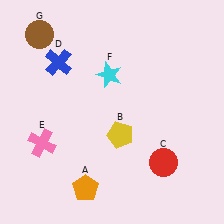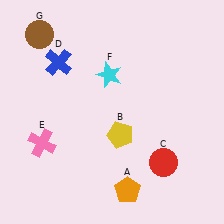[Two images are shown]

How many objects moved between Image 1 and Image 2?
1 object moved between the two images.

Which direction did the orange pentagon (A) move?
The orange pentagon (A) moved right.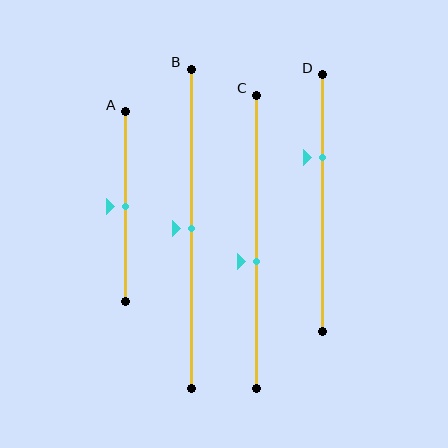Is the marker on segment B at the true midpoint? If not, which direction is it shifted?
Yes, the marker on segment B is at the true midpoint.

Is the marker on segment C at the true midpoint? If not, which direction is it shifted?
No, the marker on segment C is shifted downward by about 7% of the segment length.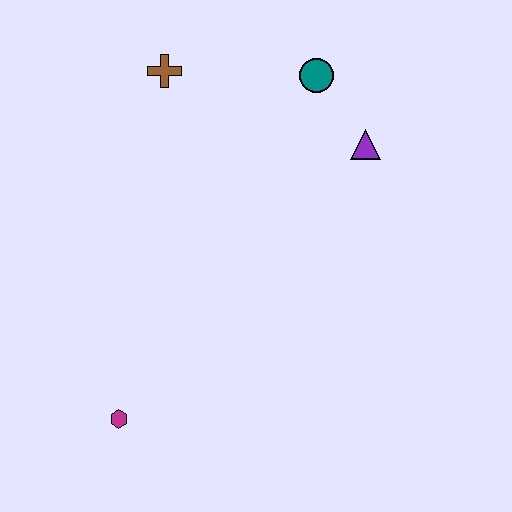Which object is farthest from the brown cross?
The magenta hexagon is farthest from the brown cross.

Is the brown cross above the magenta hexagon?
Yes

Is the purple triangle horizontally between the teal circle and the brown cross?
No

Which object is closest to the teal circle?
The purple triangle is closest to the teal circle.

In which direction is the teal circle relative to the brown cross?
The teal circle is to the right of the brown cross.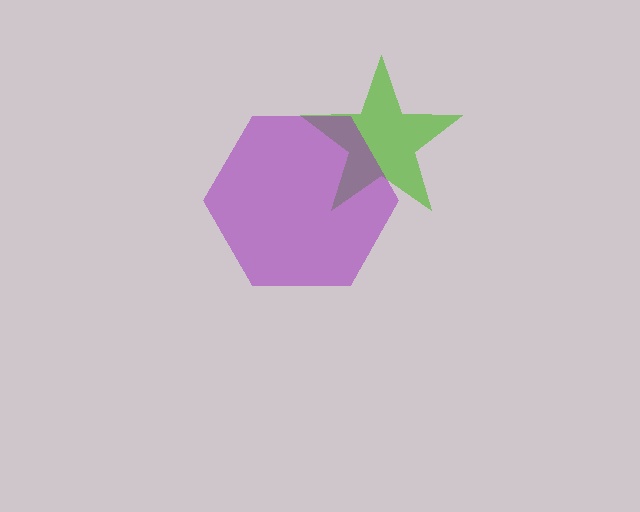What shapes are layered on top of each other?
The layered shapes are: a lime star, a purple hexagon.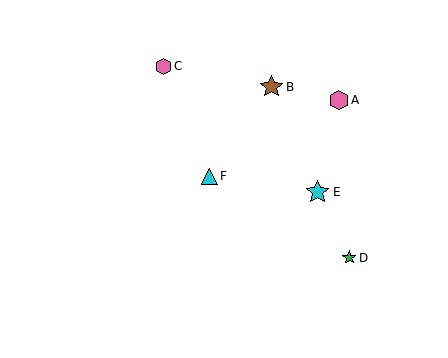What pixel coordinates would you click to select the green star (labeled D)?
Click at (349, 258) to select the green star D.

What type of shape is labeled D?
Shape D is a green star.